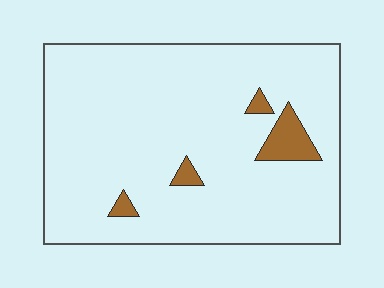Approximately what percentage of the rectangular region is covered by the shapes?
Approximately 5%.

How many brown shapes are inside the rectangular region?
4.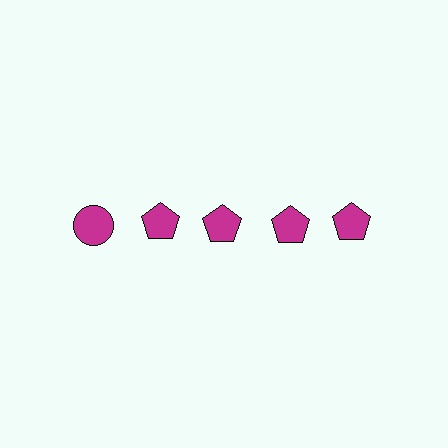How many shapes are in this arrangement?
There are 5 shapes arranged in a grid pattern.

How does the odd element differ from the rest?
It has a different shape: circle instead of pentagon.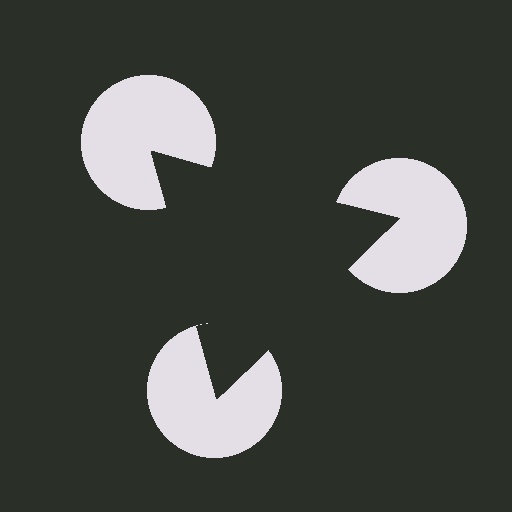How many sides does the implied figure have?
3 sides.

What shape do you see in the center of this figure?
An illusory triangle — its edges are inferred from the aligned wedge cuts in the pac-man discs, not physically drawn.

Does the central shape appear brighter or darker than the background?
It typically appears slightly darker than the background, even though no actual brightness change is drawn.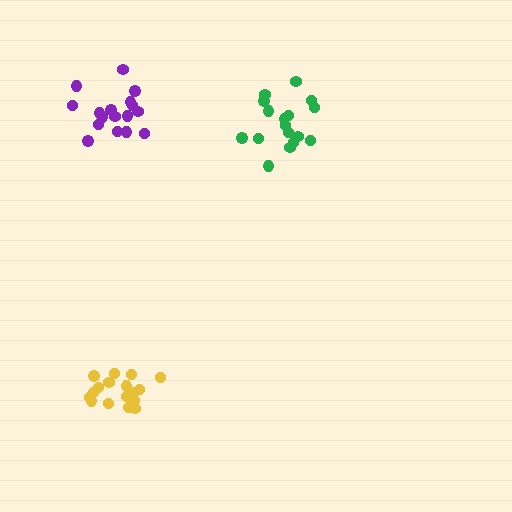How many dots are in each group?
Group 1: 17 dots, Group 2: 17 dots, Group 3: 17 dots (51 total).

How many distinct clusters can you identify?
There are 3 distinct clusters.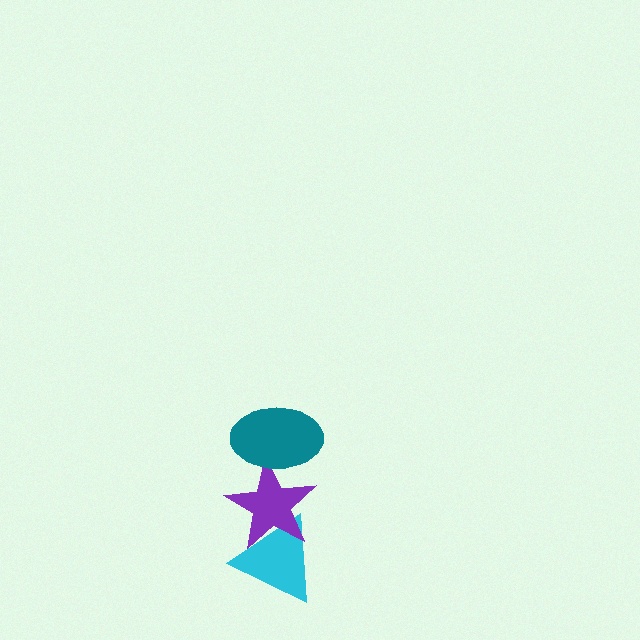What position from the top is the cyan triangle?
The cyan triangle is 3rd from the top.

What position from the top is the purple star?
The purple star is 2nd from the top.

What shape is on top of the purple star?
The teal ellipse is on top of the purple star.